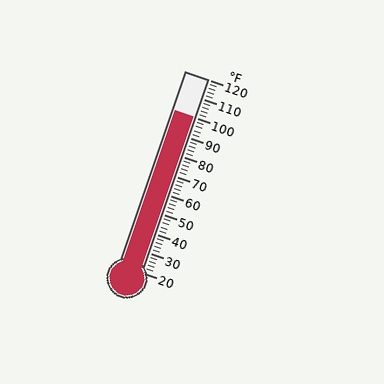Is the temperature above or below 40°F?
The temperature is above 40°F.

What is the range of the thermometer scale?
The thermometer scale ranges from 20°F to 120°F.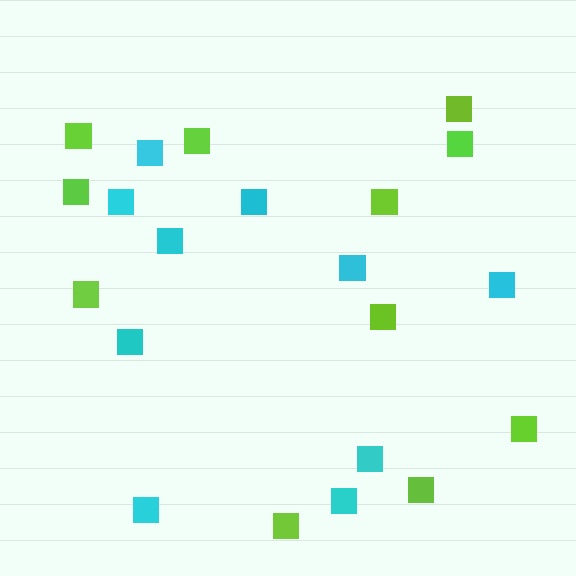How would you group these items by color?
There are 2 groups: one group of cyan squares (10) and one group of lime squares (11).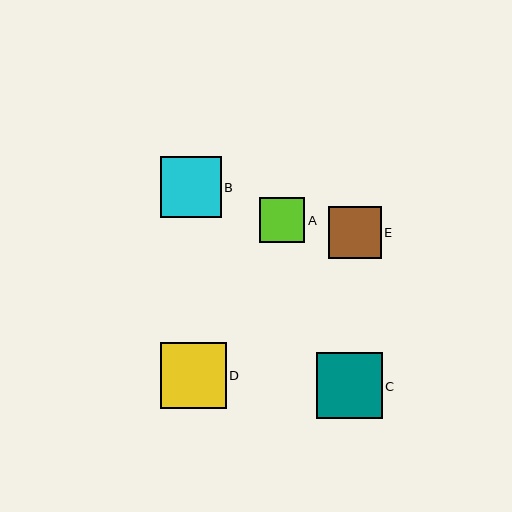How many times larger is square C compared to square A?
Square C is approximately 1.4 times the size of square A.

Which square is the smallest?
Square A is the smallest with a size of approximately 45 pixels.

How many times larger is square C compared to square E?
Square C is approximately 1.2 times the size of square E.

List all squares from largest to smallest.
From largest to smallest: D, C, B, E, A.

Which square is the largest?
Square D is the largest with a size of approximately 66 pixels.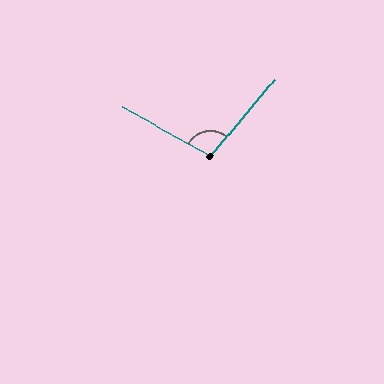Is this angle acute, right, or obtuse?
It is obtuse.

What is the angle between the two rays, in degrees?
Approximately 101 degrees.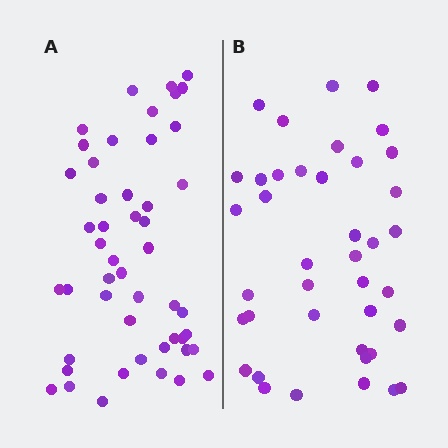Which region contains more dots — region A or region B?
Region A (the left region) has more dots.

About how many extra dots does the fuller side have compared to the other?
Region A has roughly 8 or so more dots than region B.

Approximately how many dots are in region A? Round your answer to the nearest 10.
About 50 dots. (The exact count is 49, which rounds to 50.)